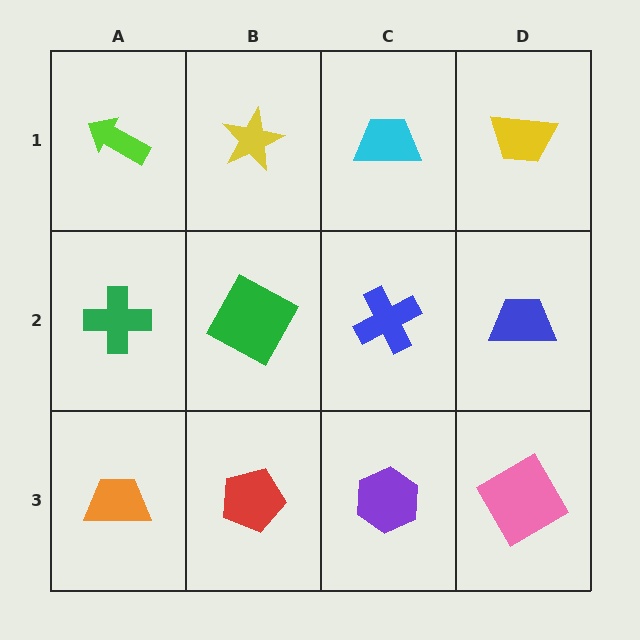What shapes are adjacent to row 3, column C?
A blue cross (row 2, column C), a red pentagon (row 3, column B), a pink diamond (row 3, column D).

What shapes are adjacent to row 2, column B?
A yellow star (row 1, column B), a red pentagon (row 3, column B), a green cross (row 2, column A), a blue cross (row 2, column C).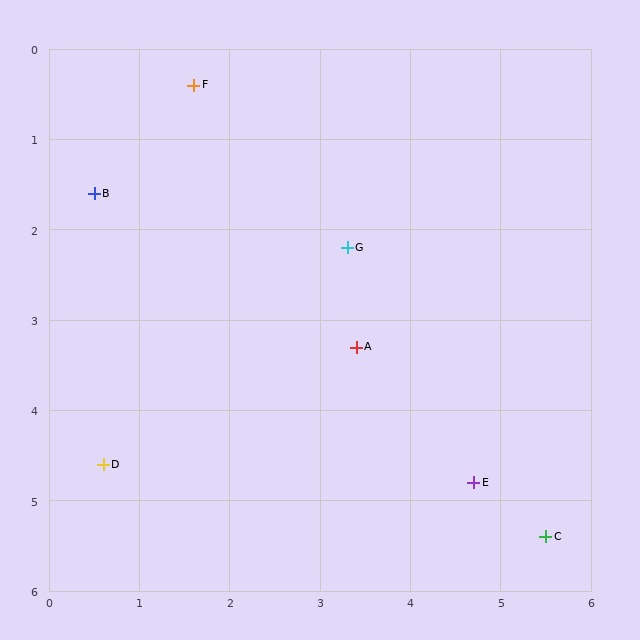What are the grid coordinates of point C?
Point C is at approximately (5.5, 5.4).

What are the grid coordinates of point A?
Point A is at approximately (3.4, 3.3).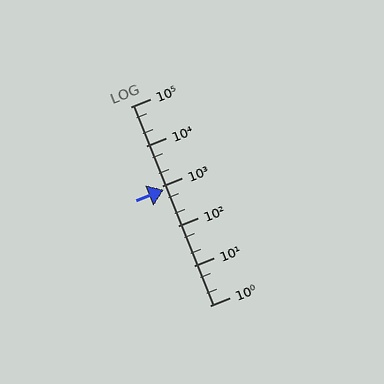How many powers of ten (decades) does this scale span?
The scale spans 5 decades, from 1 to 100000.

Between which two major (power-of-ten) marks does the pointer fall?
The pointer is between 100 and 1000.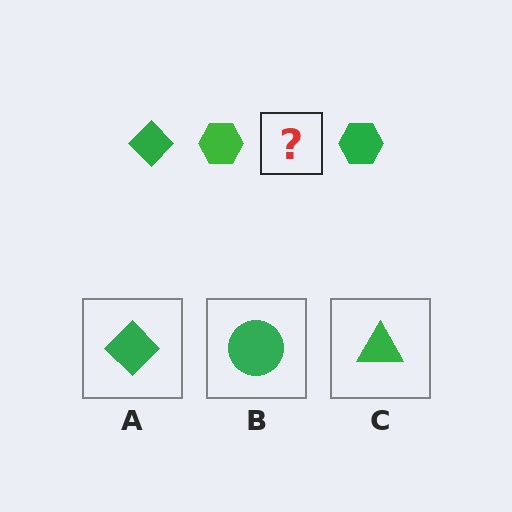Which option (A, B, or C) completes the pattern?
A.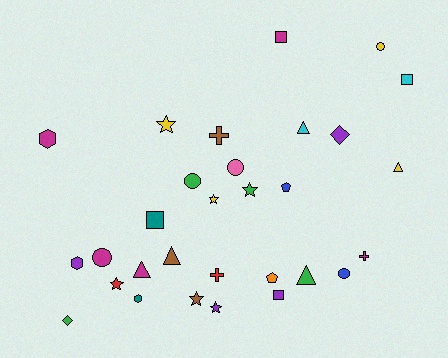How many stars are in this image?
There are 6 stars.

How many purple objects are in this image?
There are 4 purple objects.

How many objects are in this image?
There are 30 objects.